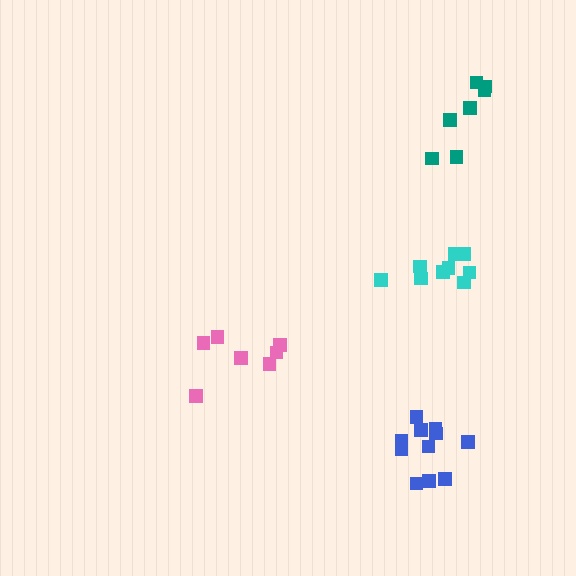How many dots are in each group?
Group 1: 9 dots, Group 2: 7 dots, Group 3: 11 dots, Group 4: 7 dots (34 total).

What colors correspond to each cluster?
The clusters are colored: cyan, pink, blue, teal.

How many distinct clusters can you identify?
There are 4 distinct clusters.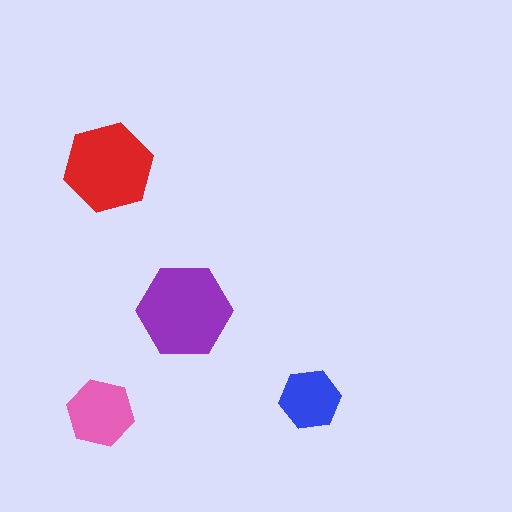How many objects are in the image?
There are 4 objects in the image.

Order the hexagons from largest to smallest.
the purple one, the red one, the pink one, the blue one.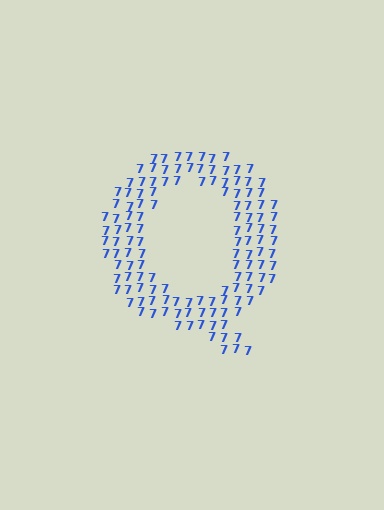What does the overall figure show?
The overall figure shows the letter Q.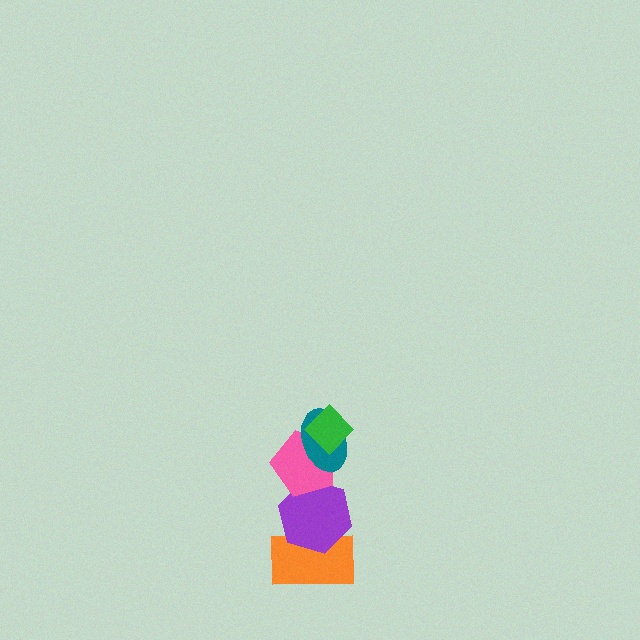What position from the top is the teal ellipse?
The teal ellipse is 2nd from the top.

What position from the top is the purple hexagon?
The purple hexagon is 4th from the top.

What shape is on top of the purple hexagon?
The pink pentagon is on top of the purple hexagon.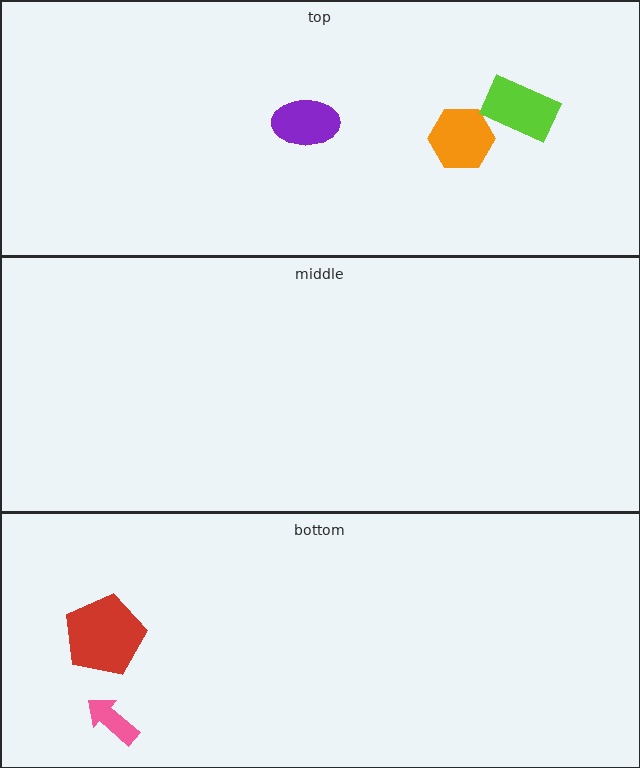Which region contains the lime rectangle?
The top region.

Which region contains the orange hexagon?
The top region.